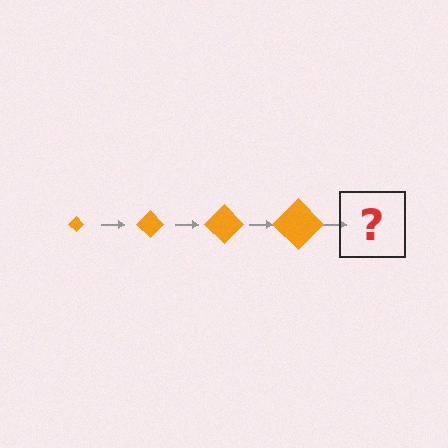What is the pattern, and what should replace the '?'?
The pattern is that the diamond gets progressively larger each step. The '?' should be an orange diamond, larger than the previous one.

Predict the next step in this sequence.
The next step is an orange diamond, larger than the previous one.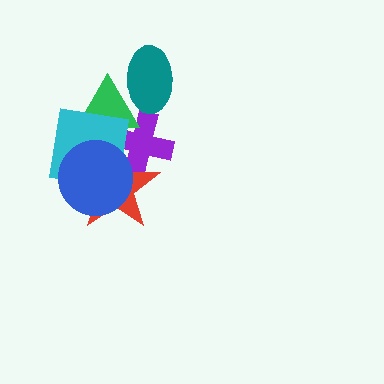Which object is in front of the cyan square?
The blue circle is in front of the cyan square.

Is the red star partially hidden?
Yes, it is partially covered by another shape.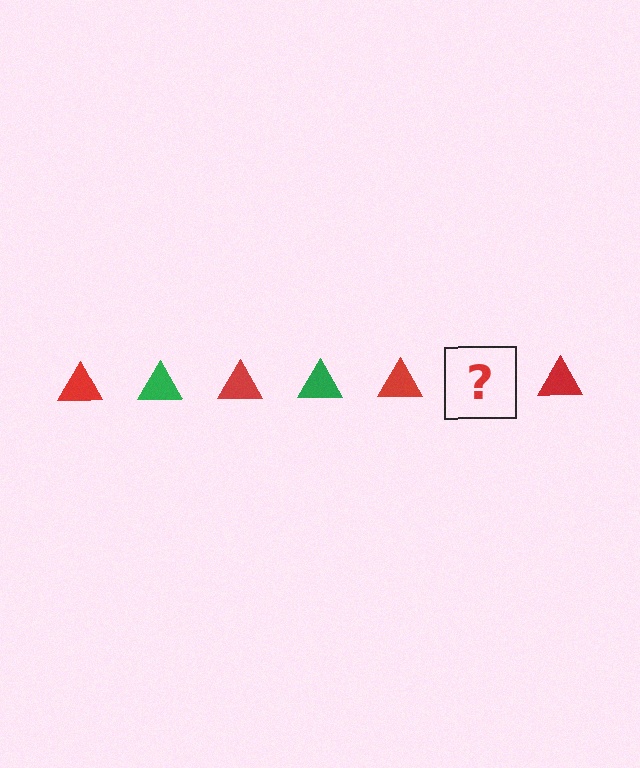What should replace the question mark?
The question mark should be replaced with a green triangle.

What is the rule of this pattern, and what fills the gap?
The rule is that the pattern cycles through red, green triangles. The gap should be filled with a green triangle.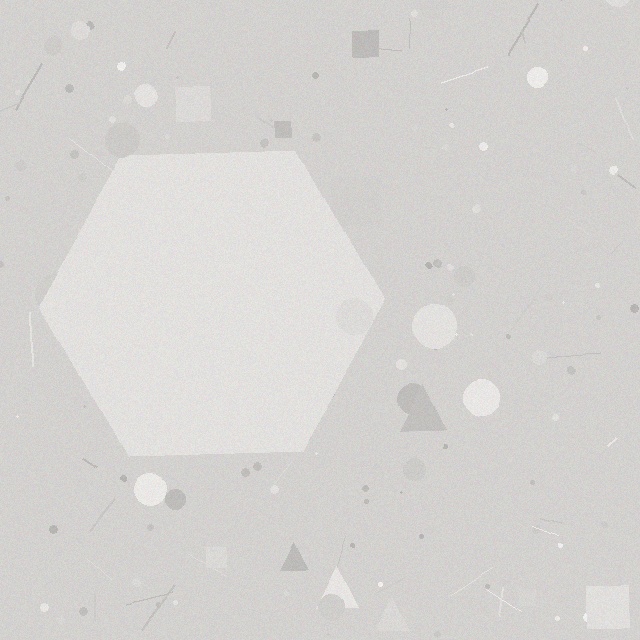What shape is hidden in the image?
A hexagon is hidden in the image.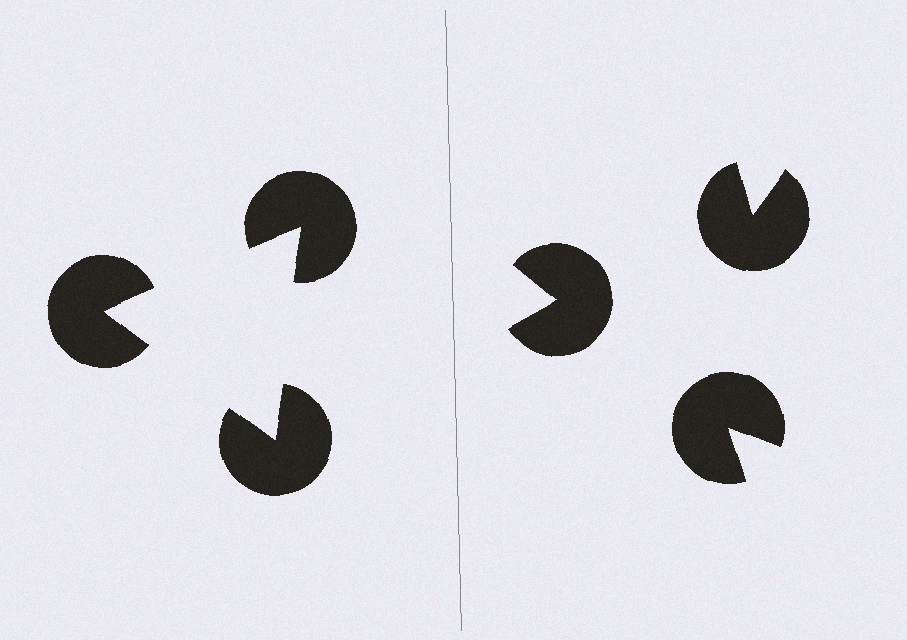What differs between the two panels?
The pac-man discs are positioned identically on both sides; only the wedge orientations differ. On the left they align to a triangle; on the right they are misaligned.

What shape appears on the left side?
An illusory triangle.